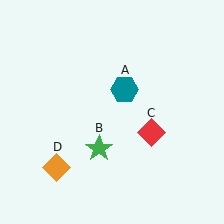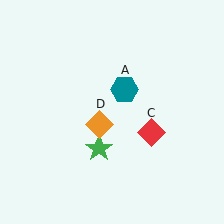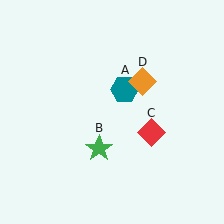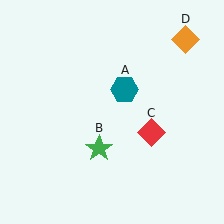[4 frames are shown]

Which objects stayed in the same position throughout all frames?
Teal hexagon (object A) and green star (object B) and red diamond (object C) remained stationary.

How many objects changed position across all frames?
1 object changed position: orange diamond (object D).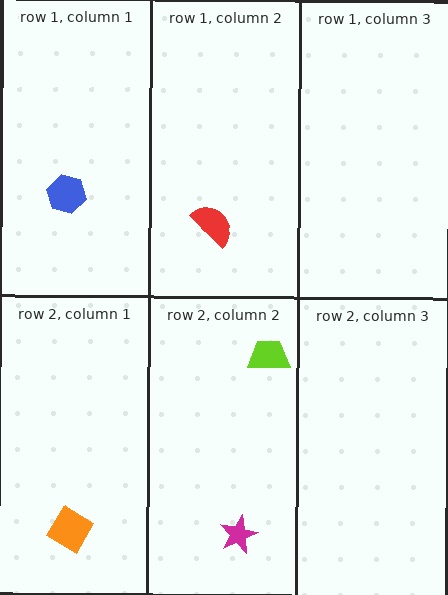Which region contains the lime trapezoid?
The row 2, column 2 region.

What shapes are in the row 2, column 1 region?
The orange diamond.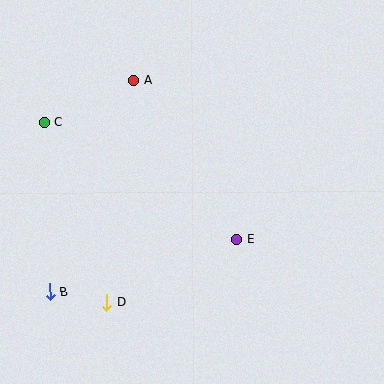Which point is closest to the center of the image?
Point E at (237, 239) is closest to the center.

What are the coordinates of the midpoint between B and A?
The midpoint between B and A is at (92, 186).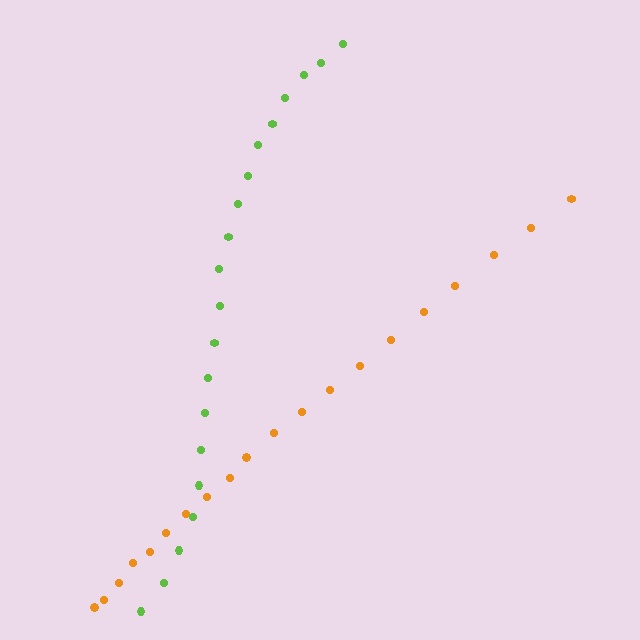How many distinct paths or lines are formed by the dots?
There are 2 distinct paths.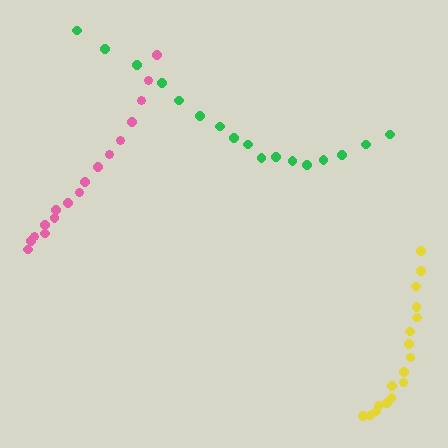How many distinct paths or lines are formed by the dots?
There are 3 distinct paths.